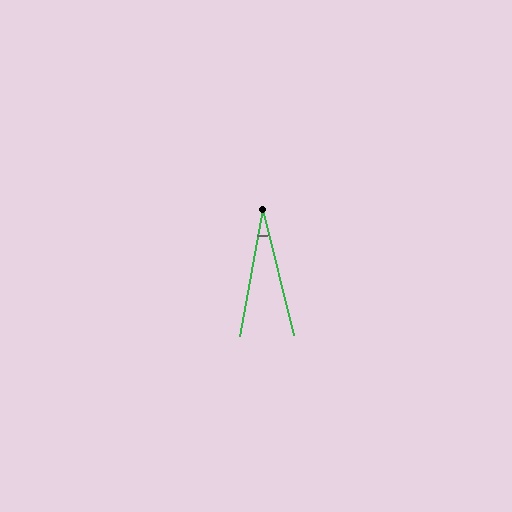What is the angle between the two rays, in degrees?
Approximately 24 degrees.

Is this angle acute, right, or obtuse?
It is acute.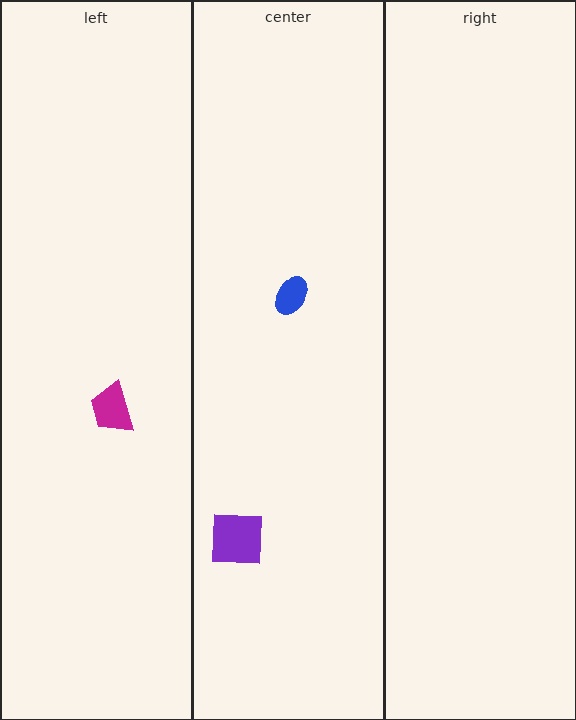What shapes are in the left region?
The magenta trapezoid.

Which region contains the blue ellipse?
The center region.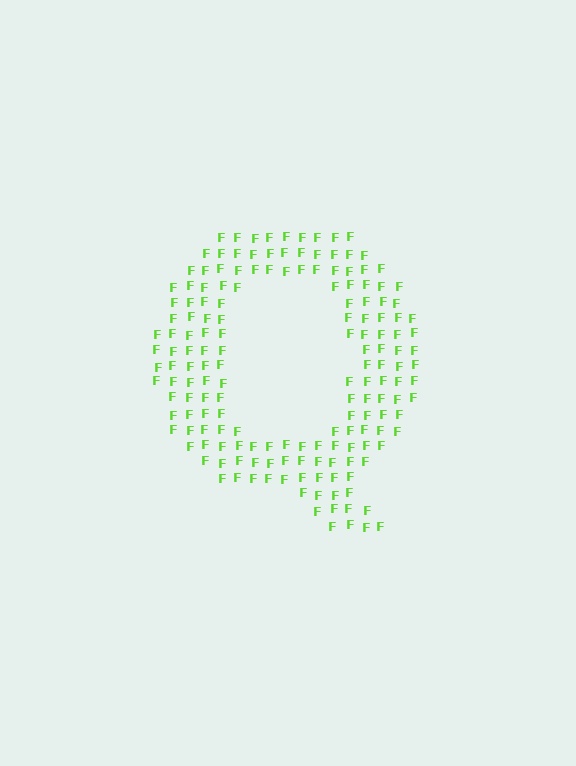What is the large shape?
The large shape is the letter Q.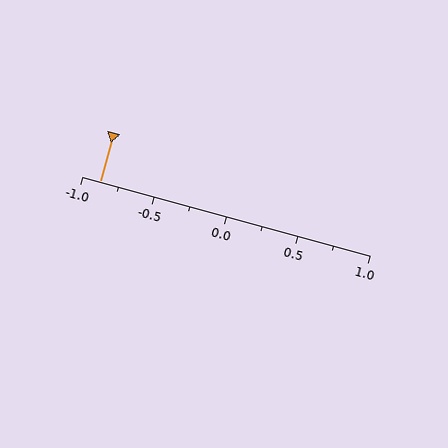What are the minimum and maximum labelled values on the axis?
The axis runs from -1.0 to 1.0.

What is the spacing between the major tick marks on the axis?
The major ticks are spaced 0.5 apart.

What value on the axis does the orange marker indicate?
The marker indicates approximately -0.88.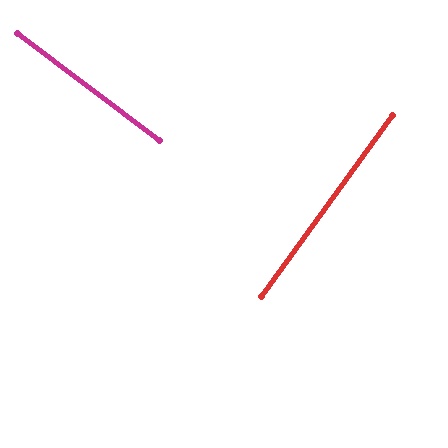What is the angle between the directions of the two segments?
Approximately 89 degrees.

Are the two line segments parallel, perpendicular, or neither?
Perpendicular — they meet at approximately 89°.